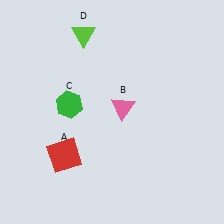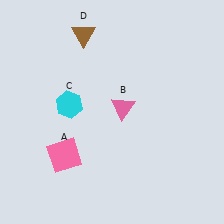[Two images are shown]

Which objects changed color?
A changed from red to pink. C changed from green to cyan. D changed from lime to brown.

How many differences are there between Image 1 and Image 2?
There are 3 differences between the two images.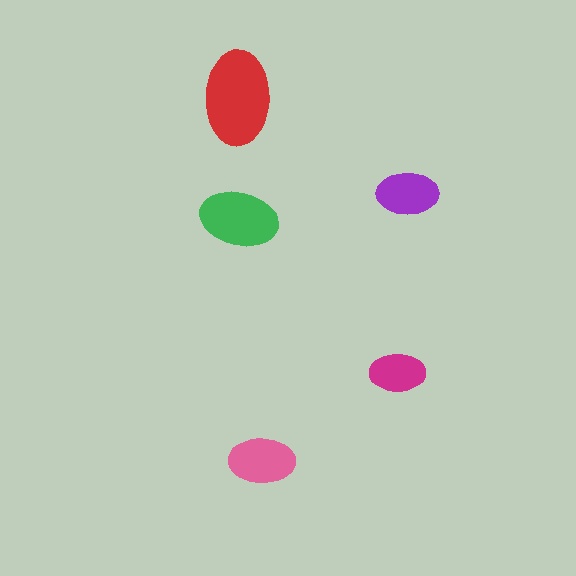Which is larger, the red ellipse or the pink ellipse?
The red one.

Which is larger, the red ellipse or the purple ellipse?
The red one.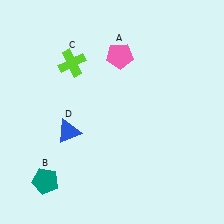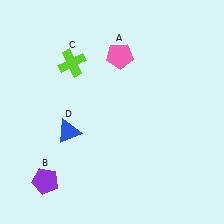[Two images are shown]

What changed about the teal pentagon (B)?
In Image 1, B is teal. In Image 2, it changed to purple.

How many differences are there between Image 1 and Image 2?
There is 1 difference between the two images.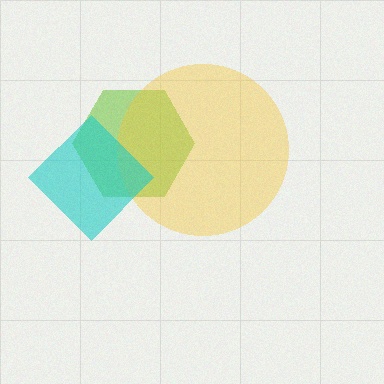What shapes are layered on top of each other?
The layered shapes are: a lime hexagon, a yellow circle, a cyan diamond.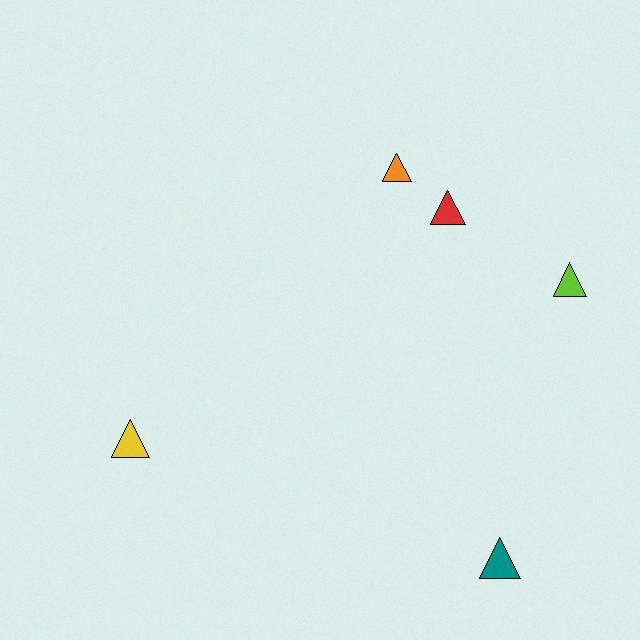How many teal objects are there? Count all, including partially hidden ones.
There is 1 teal object.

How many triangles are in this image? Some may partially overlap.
There are 5 triangles.